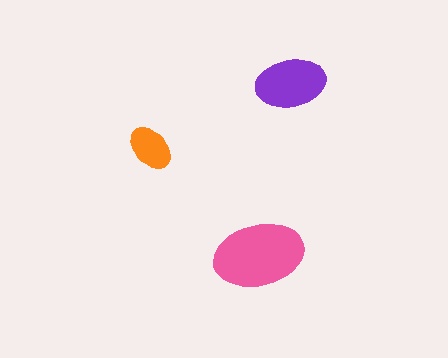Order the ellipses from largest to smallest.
the pink one, the purple one, the orange one.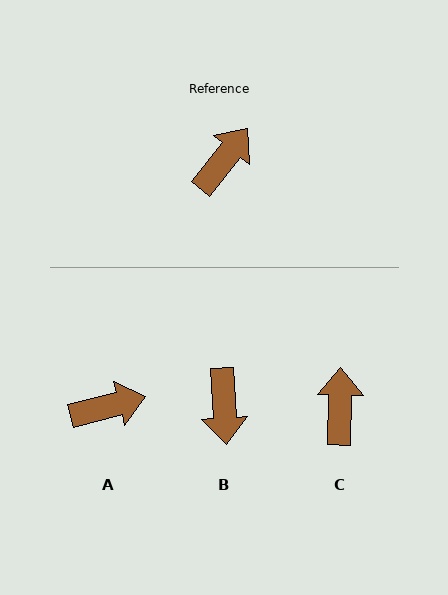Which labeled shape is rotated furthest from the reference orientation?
B, about 139 degrees away.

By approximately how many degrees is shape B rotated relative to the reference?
Approximately 139 degrees clockwise.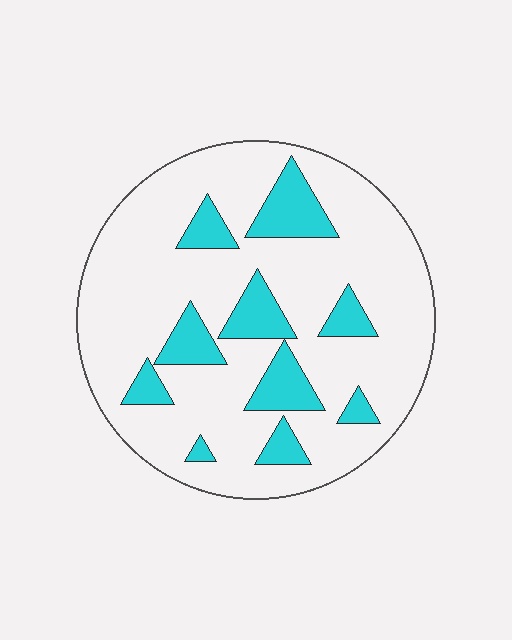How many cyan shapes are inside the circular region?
10.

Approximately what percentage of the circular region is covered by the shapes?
Approximately 20%.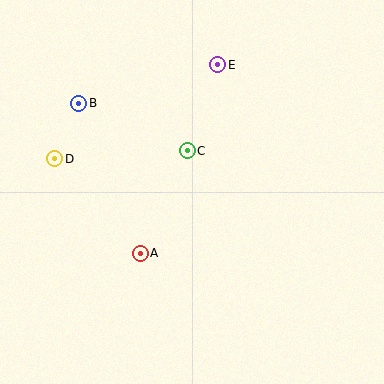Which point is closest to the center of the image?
Point C at (187, 151) is closest to the center.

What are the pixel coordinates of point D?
Point D is at (55, 159).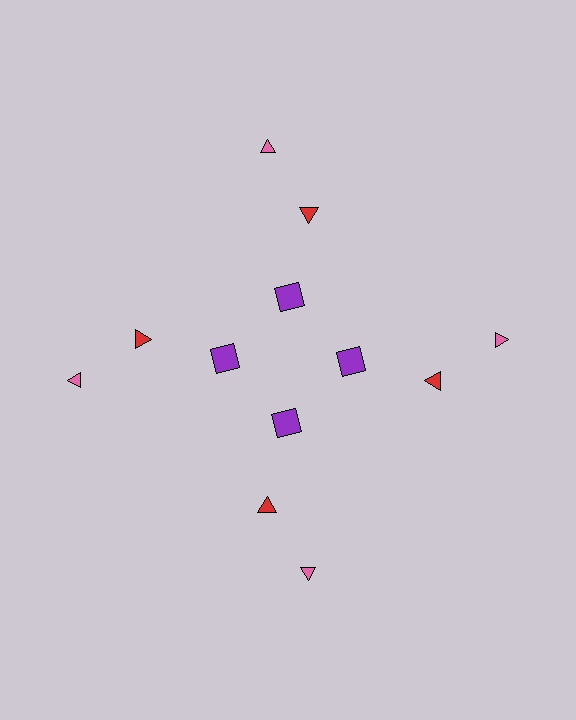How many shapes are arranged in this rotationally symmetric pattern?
There are 12 shapes, arranged in 4 groups of 3.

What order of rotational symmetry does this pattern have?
This pattern has 4-fold rotational symmetry.